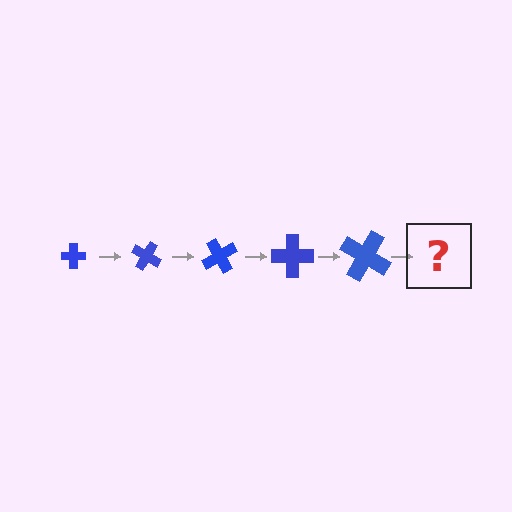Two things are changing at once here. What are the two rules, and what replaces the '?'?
The two rules are that the cross grows larger each step and it rotates 30 degrees each step. The '?' should be a cross, larger than the previous one and rotated 150 degrees from the start.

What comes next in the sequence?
The next element should be a cross, larger than the previous one and rotated 150 degrees from the start.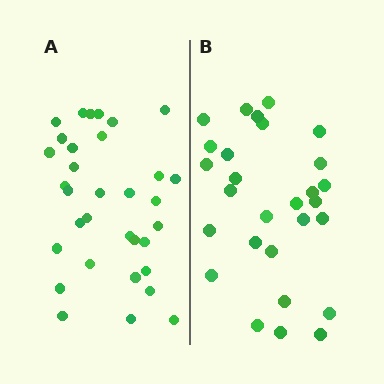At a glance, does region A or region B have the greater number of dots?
Region A (the left region) has more dots.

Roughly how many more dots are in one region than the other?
Region A has about 5 more dots than region B.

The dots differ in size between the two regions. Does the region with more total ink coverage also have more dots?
No. Region B has more total ink coverage because its dots are larger, but region A actually contains more individual dots. Total area can be misleading — the number of items is what matters here.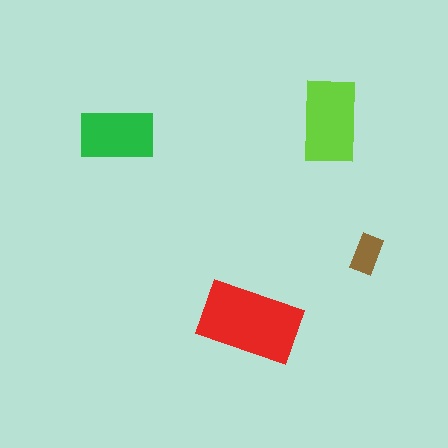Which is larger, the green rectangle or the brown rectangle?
The green one.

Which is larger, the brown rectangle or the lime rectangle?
The lime one.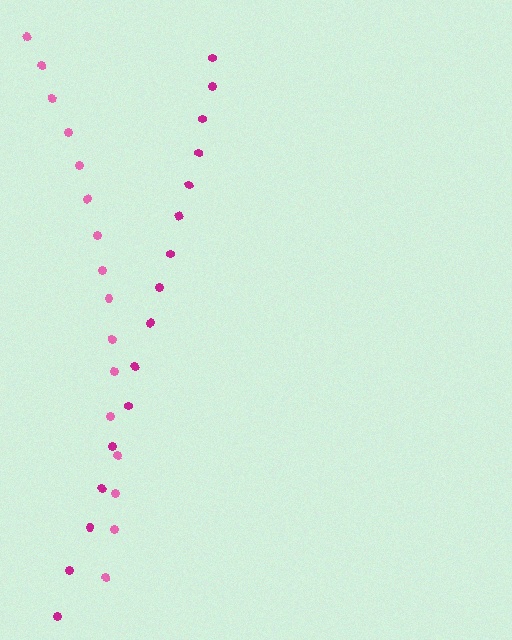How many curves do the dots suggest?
There are 2 distinct paths.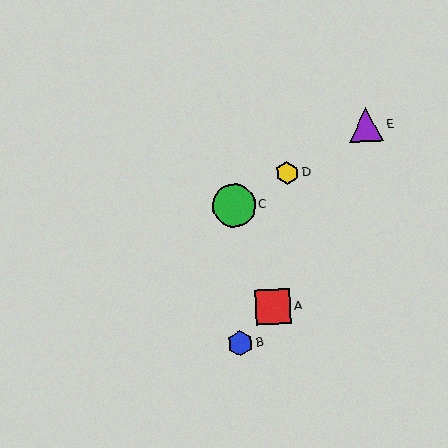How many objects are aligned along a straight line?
3 objects (C, D, E) are aligned along a straight line.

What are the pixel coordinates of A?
Object A is at (273, 307).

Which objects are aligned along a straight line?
Objects C, D, E are aligned along a straight line.